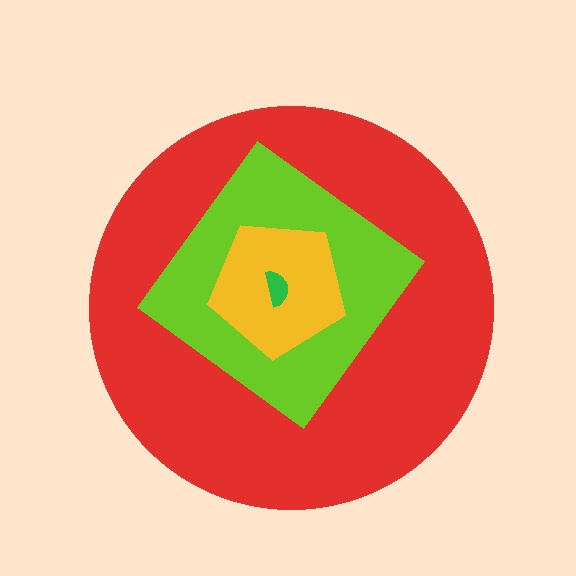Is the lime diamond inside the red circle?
Yes.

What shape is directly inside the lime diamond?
The yellow pentagon.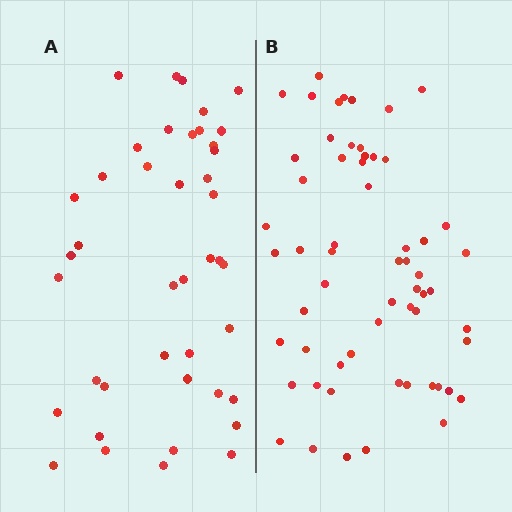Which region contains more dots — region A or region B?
Region B (the right region) has more dots.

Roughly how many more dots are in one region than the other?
Region B has approximately 20 more dots than region A.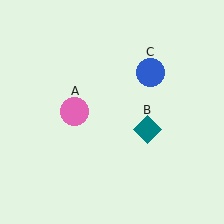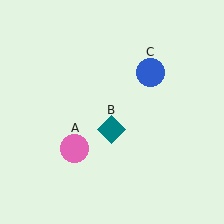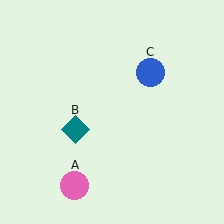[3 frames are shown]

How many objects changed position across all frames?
2 objects changed position: pink circle (object A), teal diamond (object B).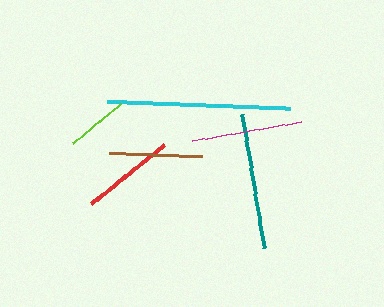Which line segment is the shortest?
The lime line is the shortest at approximately 62 pixels.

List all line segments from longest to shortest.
From longest to shortest: cyan, teal, magenta, red, brown, lime.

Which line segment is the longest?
The cyan line is the longest at approximately 184 pixels.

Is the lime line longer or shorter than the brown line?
The brown line is longer than the lime line.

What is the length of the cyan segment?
The cyan segment is approximately 184 pixels long.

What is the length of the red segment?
The red segment is approximately 94 pixels long.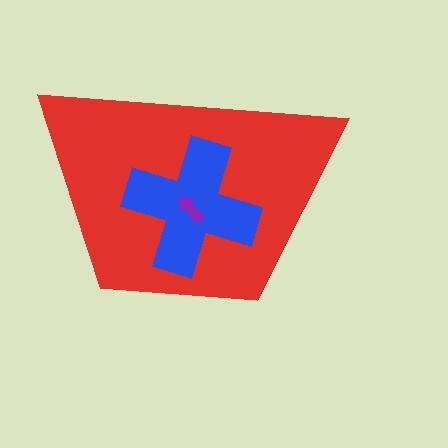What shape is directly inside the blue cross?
The purple arrow.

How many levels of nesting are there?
3.